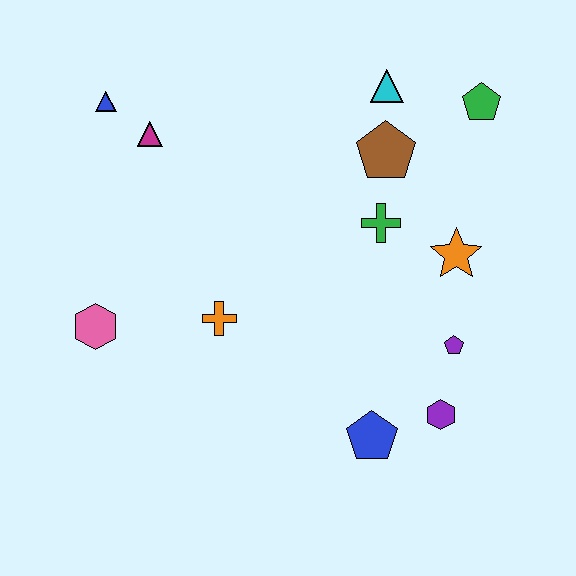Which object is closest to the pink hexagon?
The orange cross is closest to the pink hexagon.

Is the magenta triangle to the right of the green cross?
No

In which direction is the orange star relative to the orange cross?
The orange star is to the right of the orange cross.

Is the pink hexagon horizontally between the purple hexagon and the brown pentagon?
No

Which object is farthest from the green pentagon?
The pink hexagon is farthest from the green pentagon.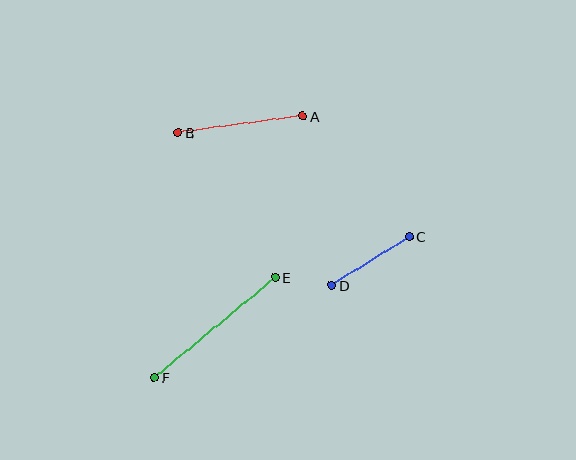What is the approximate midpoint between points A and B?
The midpoint is at approximately (241, 124) pixels.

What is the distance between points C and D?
The distance is approximately 92 pixels.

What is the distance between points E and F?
The distance is approximately 157 pixels.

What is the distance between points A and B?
The distance is approximately 126 pixels.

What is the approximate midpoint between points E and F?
The midpoint is at approximately (215, 327) pixels.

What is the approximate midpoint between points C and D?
The midpoint is at approximately (371, 261) pixels.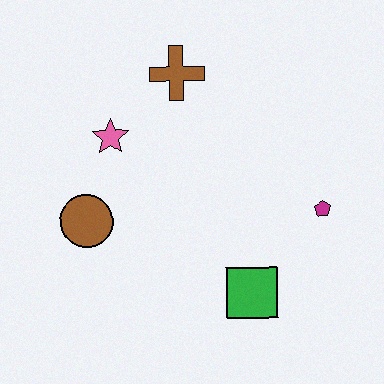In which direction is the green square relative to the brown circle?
The green square is to the right of the brown circle.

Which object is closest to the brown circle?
The pink star is closest to the brown circle.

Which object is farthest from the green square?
The brown cross is farthest from the green square.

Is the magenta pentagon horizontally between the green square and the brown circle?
No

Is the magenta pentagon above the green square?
Yes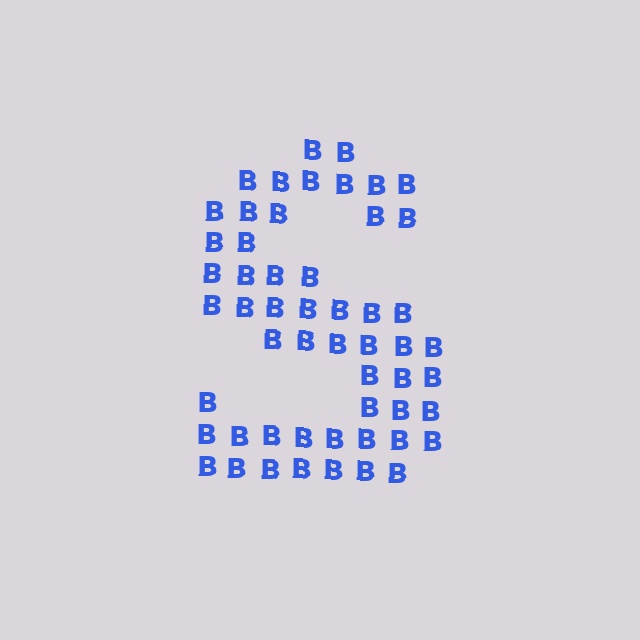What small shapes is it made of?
It is made of small letter B's.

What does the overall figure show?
The overall figure shows the letter S.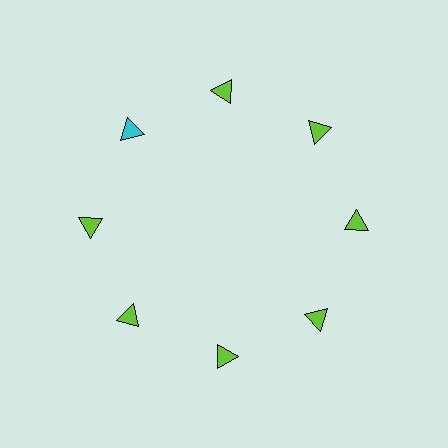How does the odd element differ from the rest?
It has a different color: cyan instead of lime.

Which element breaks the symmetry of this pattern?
The cyan triangle at roughly the 10 o'clock position breaks the symmetry. All other shapes are lime triangles.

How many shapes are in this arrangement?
There are 8 shapes arranged in a ring pattern.